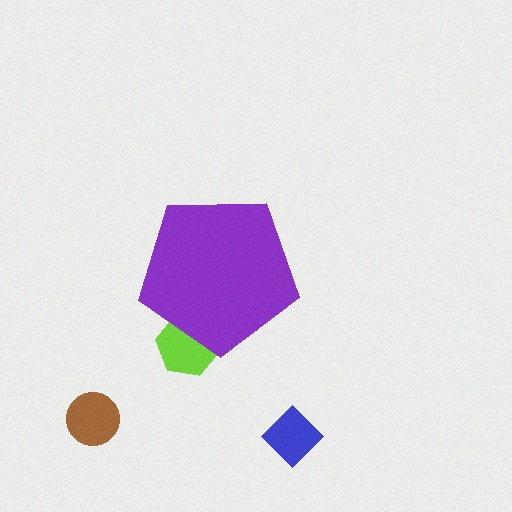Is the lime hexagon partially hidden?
Yes, the lime hexagon is partially hidden behind the purple pentagon.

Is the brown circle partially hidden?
No, the brown circle is fully visible.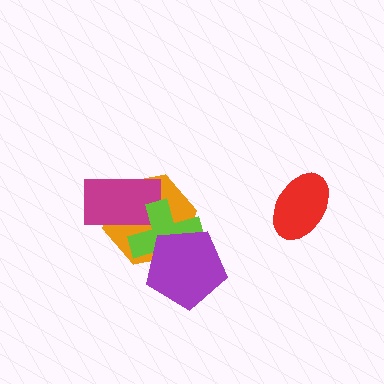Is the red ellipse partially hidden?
No, no other shape covers it.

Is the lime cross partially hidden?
Yes, it is partially covered by another shape.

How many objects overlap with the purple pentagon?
2 objects overlap with the purple pentagon.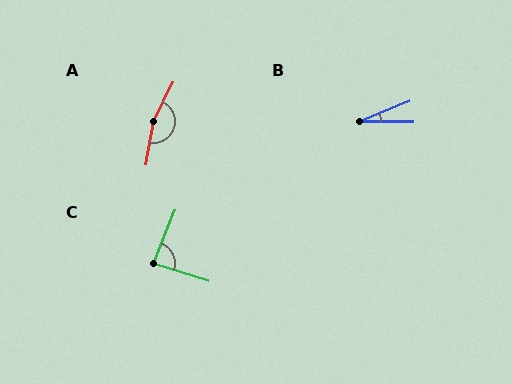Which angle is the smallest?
B, at approximately 22 degrees.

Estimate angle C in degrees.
Approximately 86 degrees.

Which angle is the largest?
A, at approximately 164 degrees.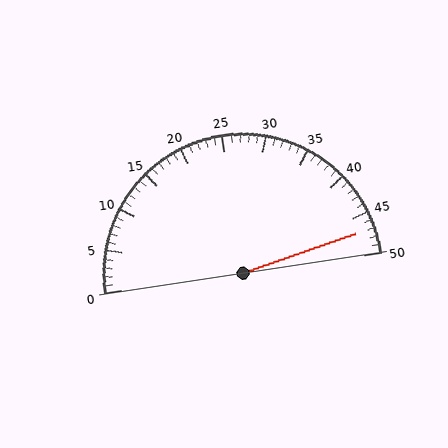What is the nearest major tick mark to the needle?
The nearest major tick mark is 45.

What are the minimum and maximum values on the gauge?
The gauge ranges from 0 to 50.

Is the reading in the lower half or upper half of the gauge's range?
The reading is in the upper half of the range (0 to 50).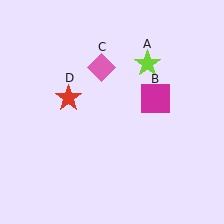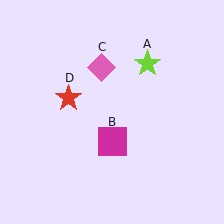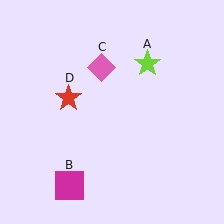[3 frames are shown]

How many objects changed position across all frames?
1 object changed position: magenta square (object B).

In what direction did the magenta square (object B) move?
The magenta square (object B) moved down and to the left.